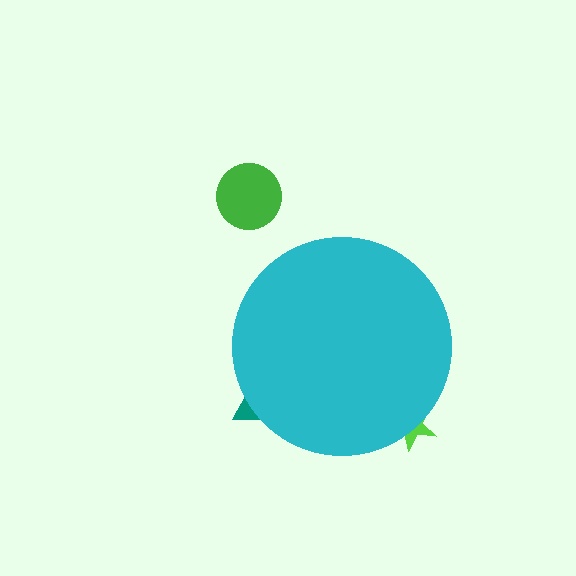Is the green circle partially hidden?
No, the green circle is fully visible.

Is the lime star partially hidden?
Yes, the lime star is partially hidden behind the cyan circle.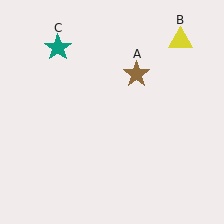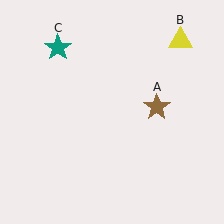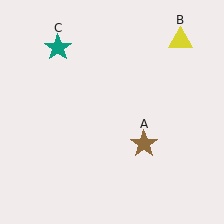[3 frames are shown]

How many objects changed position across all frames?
1 object changed position: brown star (object A).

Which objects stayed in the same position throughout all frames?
Yellow triangle (object B) and teal star (object C) remained stationary.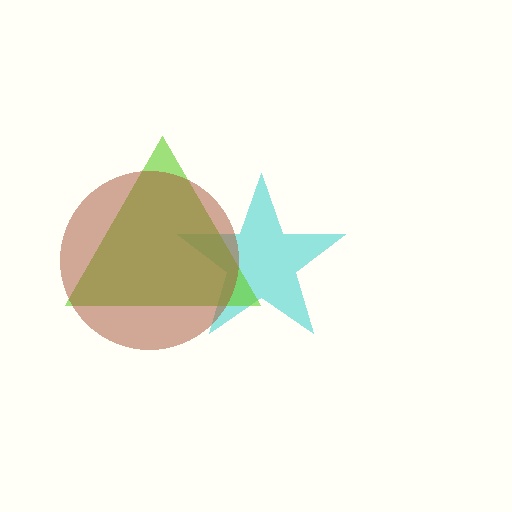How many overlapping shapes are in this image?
There are 3 overlapping shapes in the image.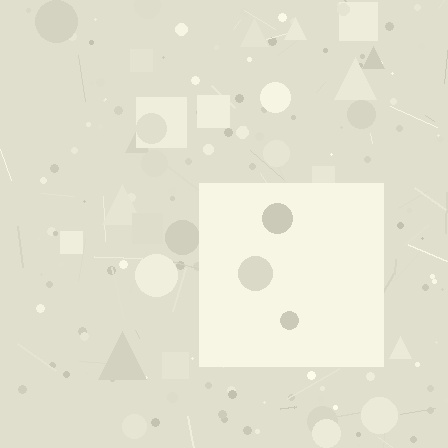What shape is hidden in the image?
A square is hidden in the image.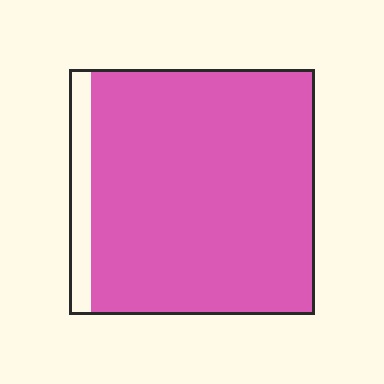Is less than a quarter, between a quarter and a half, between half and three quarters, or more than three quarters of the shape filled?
More than three quarters.